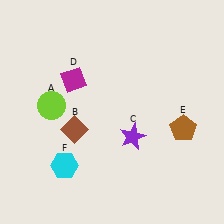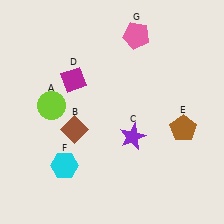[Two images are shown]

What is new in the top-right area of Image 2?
A pink pentagon (G) was added in the top-right area of Image 2.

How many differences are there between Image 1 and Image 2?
There is 1 difference between the two images.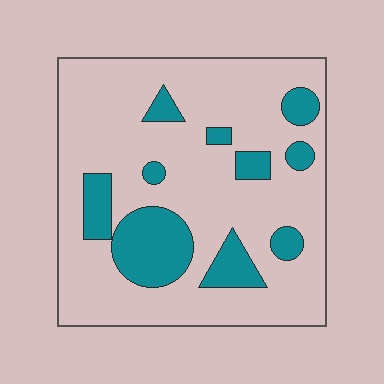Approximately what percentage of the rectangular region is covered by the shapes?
Approximately 20%.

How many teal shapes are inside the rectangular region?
10.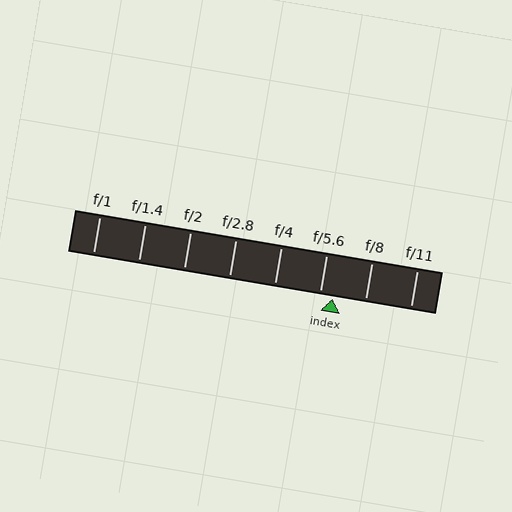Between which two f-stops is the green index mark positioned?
The index mark is between f/5.6 and f/8.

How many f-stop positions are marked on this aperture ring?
There are 8 f-stop positions marked.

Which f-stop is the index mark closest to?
The index mark is closest to f/5.6.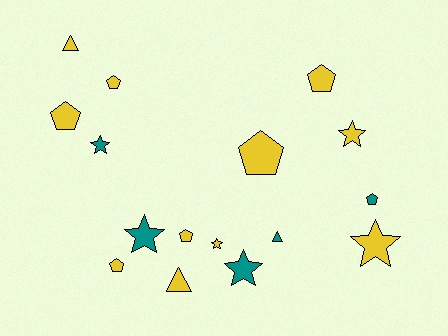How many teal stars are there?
There are 3 teal stars.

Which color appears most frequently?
Yellow, with 11 objects.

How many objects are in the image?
There are 16 objects.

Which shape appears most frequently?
Pentagon, with 7 objects.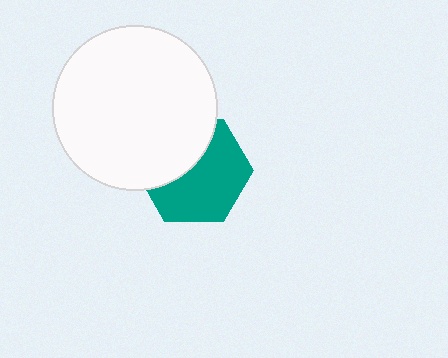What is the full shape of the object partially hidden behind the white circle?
The partially hidden object is a teal hexagon.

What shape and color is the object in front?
The object in front is a white circle.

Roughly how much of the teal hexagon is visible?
About half of it is visible (roughly 61%).